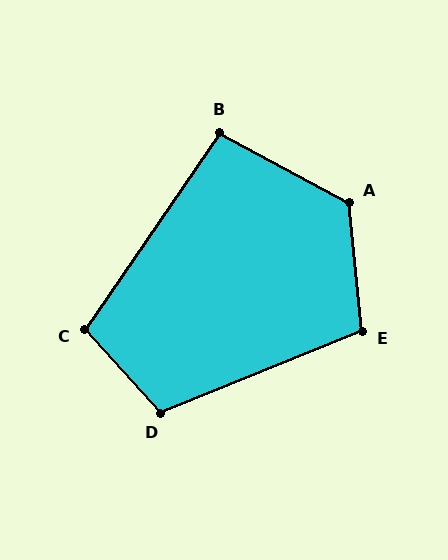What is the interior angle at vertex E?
Approximately 107 degrees (obtuse).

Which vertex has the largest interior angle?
A, at approximately 124 degrees.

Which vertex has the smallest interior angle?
B, at approximately 96 degrees.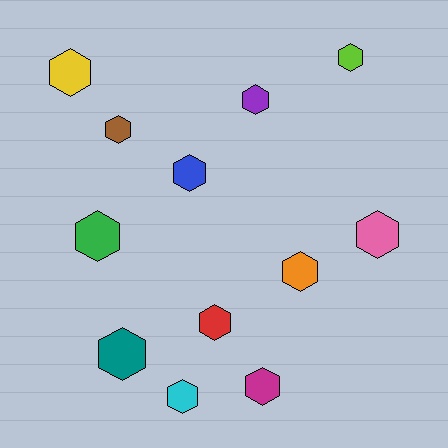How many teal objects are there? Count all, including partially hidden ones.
There is 1 teal object.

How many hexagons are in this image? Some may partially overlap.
There are 12 hexagons.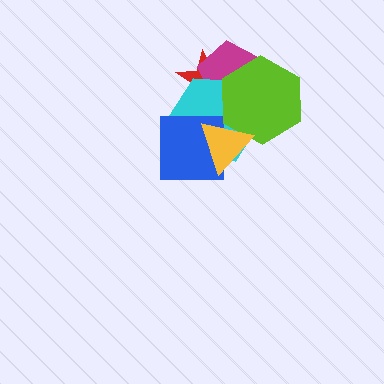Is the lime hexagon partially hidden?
Yes, it is partially covered by another shape.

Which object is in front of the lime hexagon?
The yellow triangle is in front of the lime hexagon.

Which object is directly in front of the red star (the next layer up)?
The magenta pentagon is directly in front of the red star.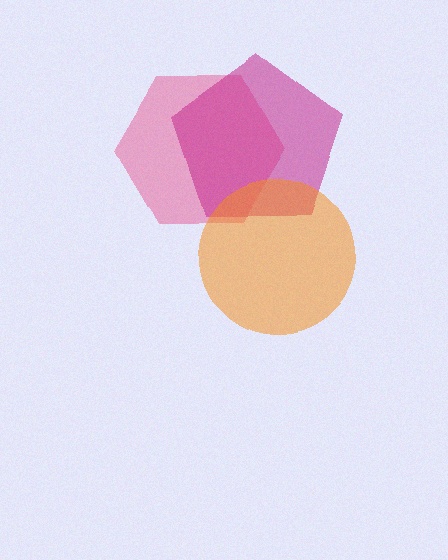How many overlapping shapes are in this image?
There are 3 overlapping shapes in the image.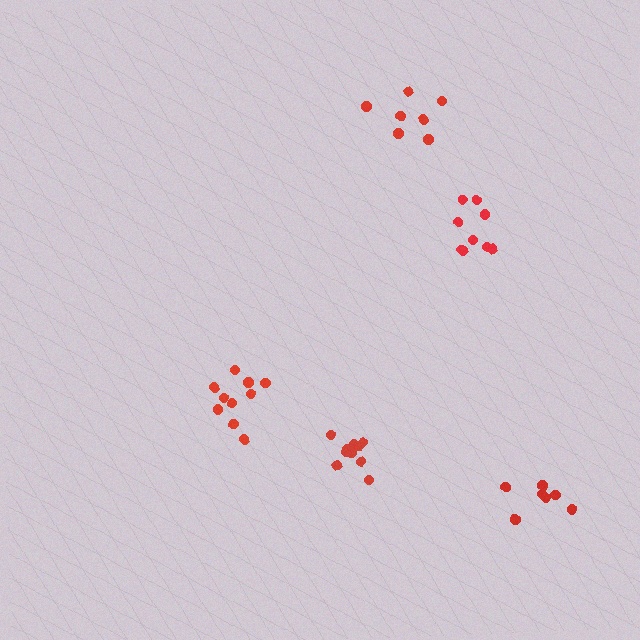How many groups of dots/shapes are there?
There are 5 groups.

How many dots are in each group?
Group 1: 7 dots, Group 2: 10 dots, Group 3: 10 dots, Group 4: 9 dots, Group 5: 7 dots (43 total).